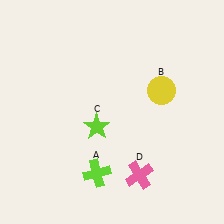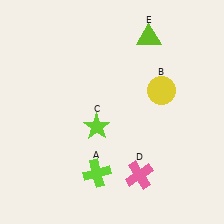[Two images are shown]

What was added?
A lime triangle (E) was added in Image 2.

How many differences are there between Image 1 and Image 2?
There is 1 difference between the two images.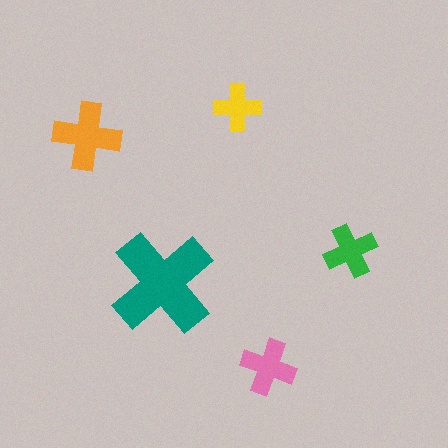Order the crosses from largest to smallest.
the teal one, the orange one, the pink one, the green one, the yellow one.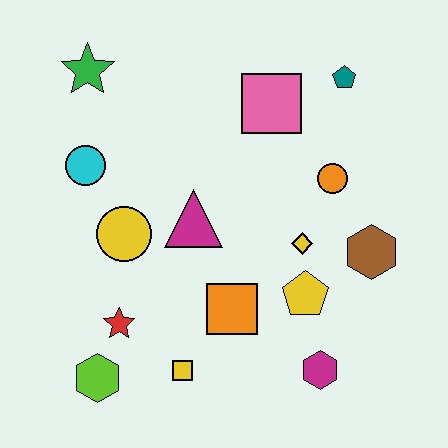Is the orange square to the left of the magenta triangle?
No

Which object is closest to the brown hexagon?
The yellow diamond is closest to the brown hexagon.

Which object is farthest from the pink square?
The lime hexagon is farthest from the pink square.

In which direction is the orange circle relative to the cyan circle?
The orange circle is to the right of the cyan circle.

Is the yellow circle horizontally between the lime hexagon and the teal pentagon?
Yes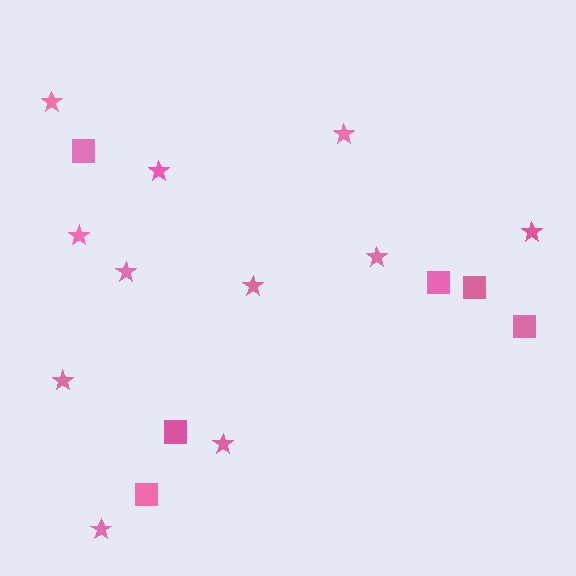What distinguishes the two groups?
There are 2 groups: one group of squares (6) and one group of stars (11).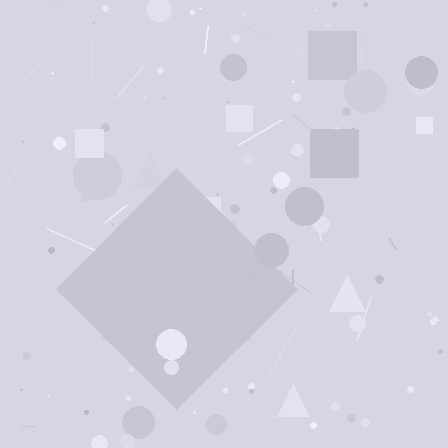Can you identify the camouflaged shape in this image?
The camouflaged shape is a diamond.